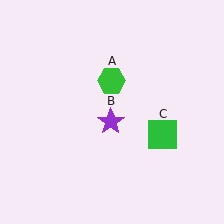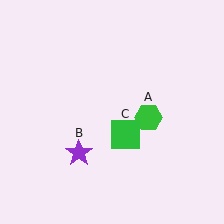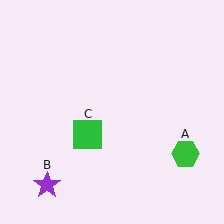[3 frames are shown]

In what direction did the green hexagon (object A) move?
The green hexagon (object A) moved down and to the right.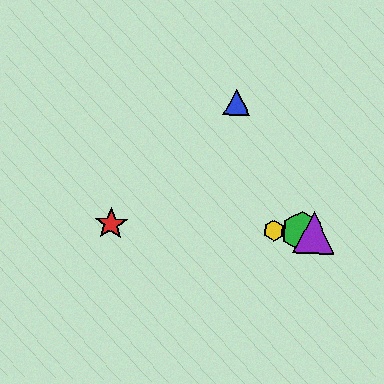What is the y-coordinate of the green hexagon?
The green hexagon is at y≈232.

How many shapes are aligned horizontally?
4 shapes (the red star, the green hexagon, the yellow hexagon, the purple triangle) are aligned horizontally.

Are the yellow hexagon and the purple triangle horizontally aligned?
Yes, both are at y≈231.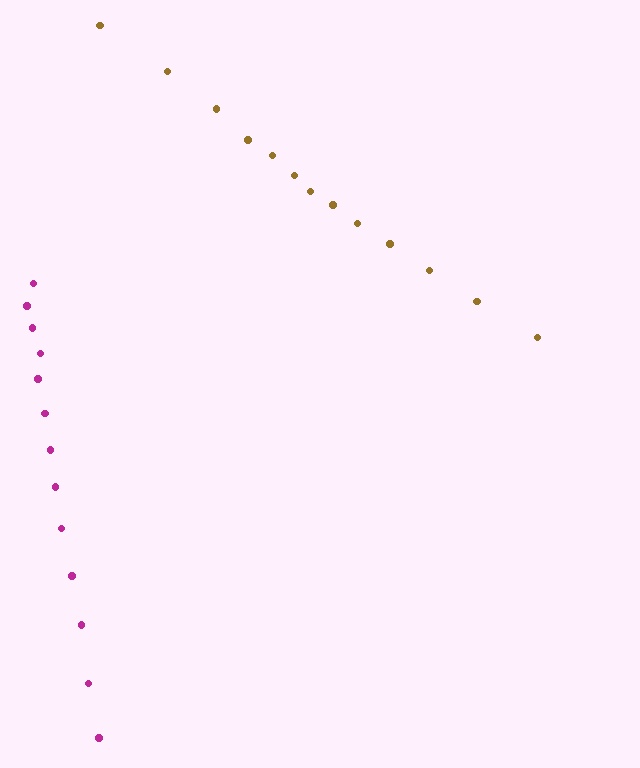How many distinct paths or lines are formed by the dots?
There are 2 distinct paths.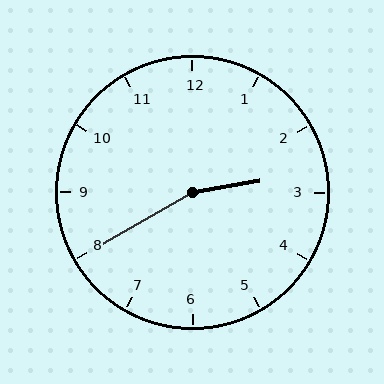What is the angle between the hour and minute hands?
Approximately 160 degrees.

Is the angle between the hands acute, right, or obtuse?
It is obtuse.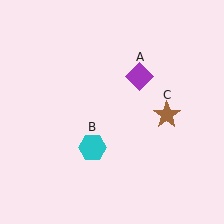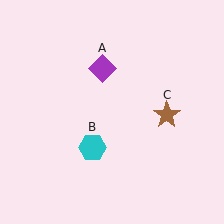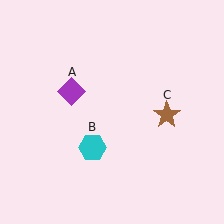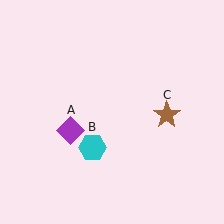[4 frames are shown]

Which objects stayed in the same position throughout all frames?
Cyan hexagon (object B) and brown star (object C) remained stationary.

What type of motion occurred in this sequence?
The purple diamond (object A) rotated counterclockwise around the center of the scene.